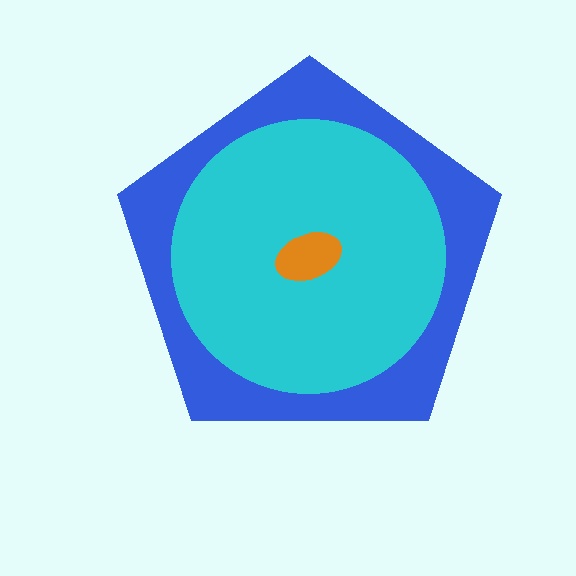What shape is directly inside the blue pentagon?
The cyan circle.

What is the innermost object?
The orange ellipse.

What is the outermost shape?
The blue pentagon.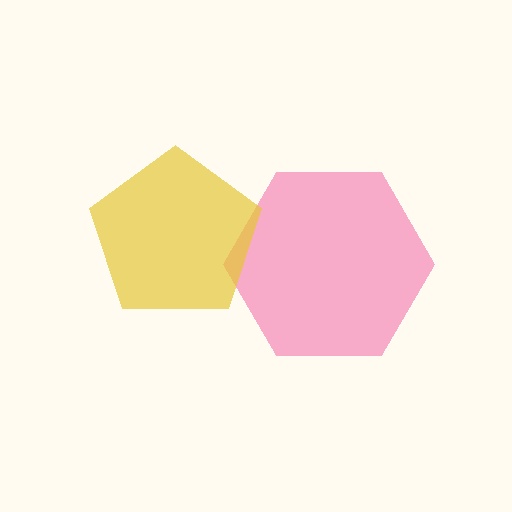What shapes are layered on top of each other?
The layered shapes are: a pink hexagon, a yellow pentagon.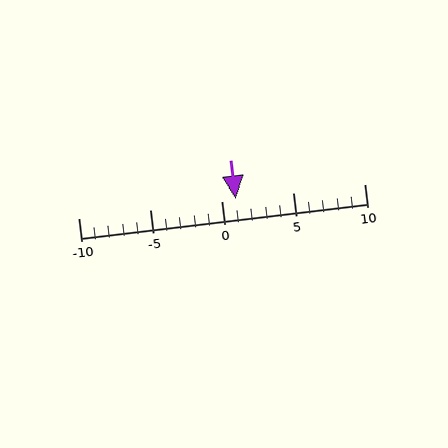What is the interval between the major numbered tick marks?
The major tick marks are spaced 5 units apart.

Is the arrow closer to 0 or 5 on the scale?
The arrow is closer to 0.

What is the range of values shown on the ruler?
The ruler shows values from -10 to 10.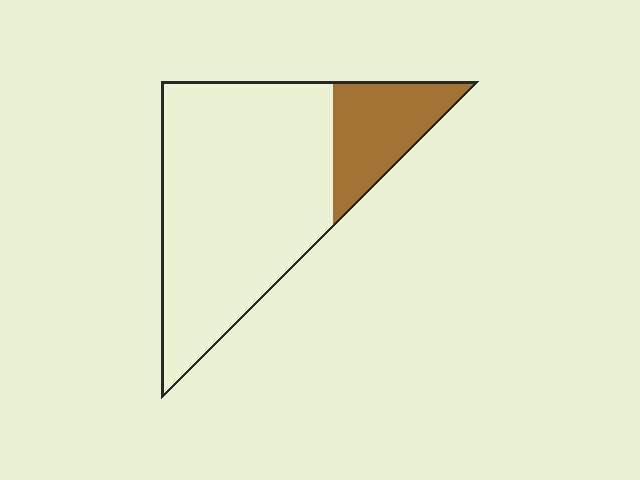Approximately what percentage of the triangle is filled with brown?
Approximately 20%.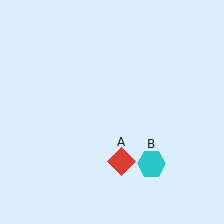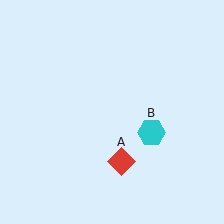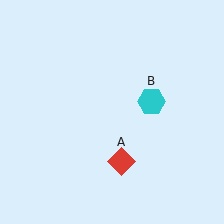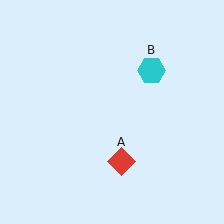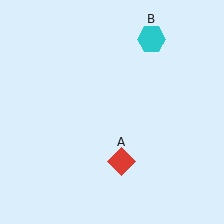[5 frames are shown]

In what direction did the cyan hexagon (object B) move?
The cyan hexagon (object B) moved up.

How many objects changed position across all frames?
1 object changed position: cyan hexagon (object B).